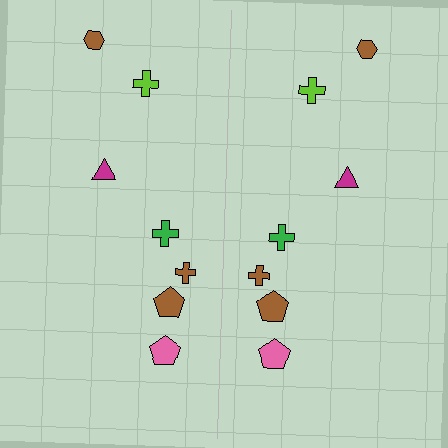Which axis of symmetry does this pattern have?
The pattern has a vertical axis of symmetry running through the center of the image.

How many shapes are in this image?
There are 14 shapes in this image.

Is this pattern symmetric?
Yes, this pattern has bilateral (reflection) symmetry.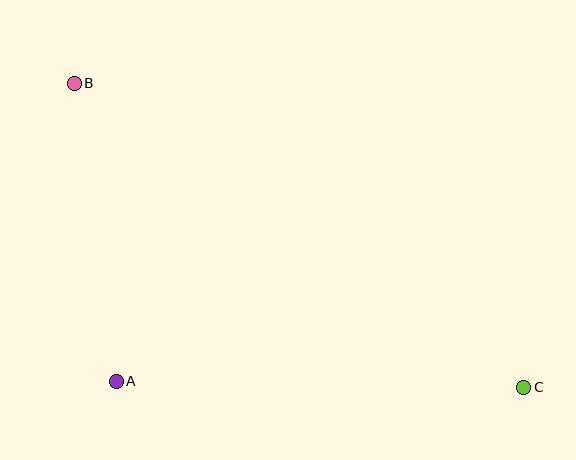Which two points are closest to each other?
Points A and B are closest to each other.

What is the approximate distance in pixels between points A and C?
The distance between A and C is approximately 408 pixels.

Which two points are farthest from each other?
Points B and C are farthest from each other.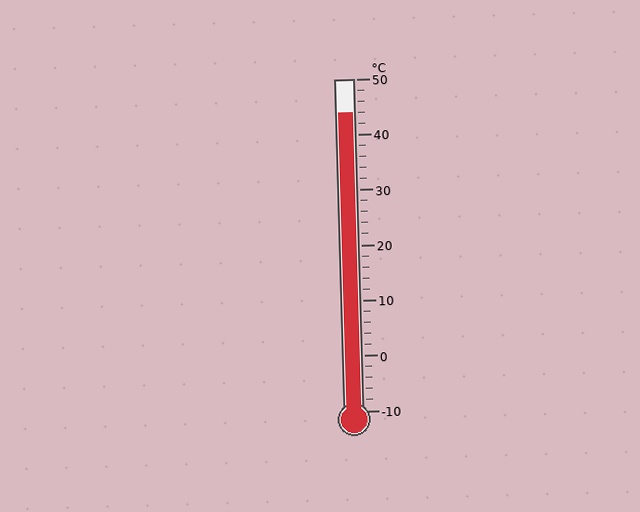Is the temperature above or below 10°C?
The temperature is above 10°C.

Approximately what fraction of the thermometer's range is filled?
The thermometer is filled to approximately 90% of its range.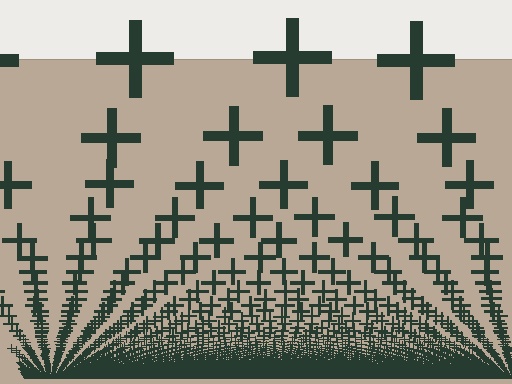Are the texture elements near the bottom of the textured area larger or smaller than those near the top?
Smaller. The gradient is inverted — elements near the bottom are smaller and denser.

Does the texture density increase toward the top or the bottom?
Density increases toward the bottom.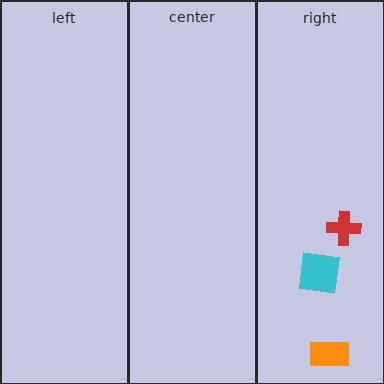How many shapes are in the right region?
3.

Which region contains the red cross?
The right region.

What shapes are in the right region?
The cyan square, the red cross, the orange rectangle.